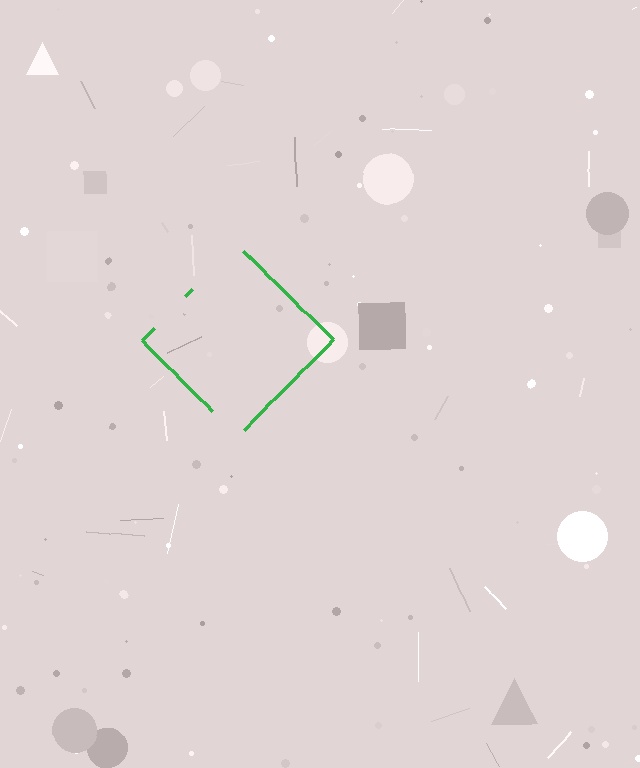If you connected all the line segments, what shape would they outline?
They would outline a diamond.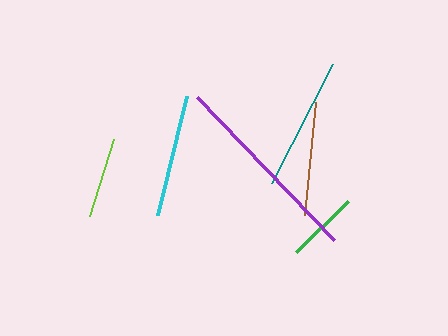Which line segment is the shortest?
The green line is the shortest at approximately 72 pixels.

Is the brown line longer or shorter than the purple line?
The purple line is longer than the brown line.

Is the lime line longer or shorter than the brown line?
The brown line is longer than the lime line.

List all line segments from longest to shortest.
From longest to shortest: purple, teal, cyan, brown, lime, green.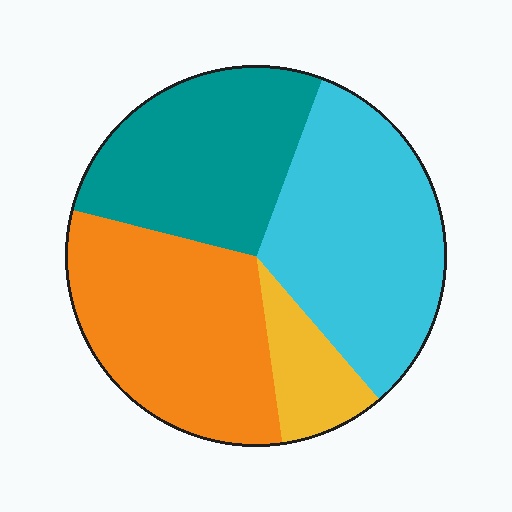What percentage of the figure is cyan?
Cyan covers 33% of the figure.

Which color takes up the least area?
Yellow, at roughly 10%.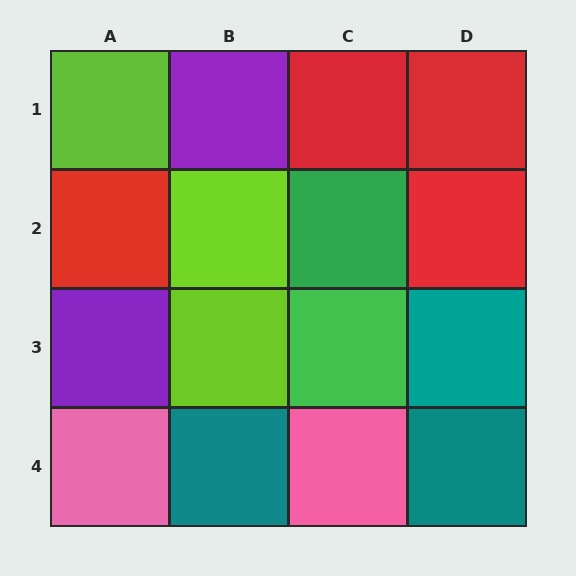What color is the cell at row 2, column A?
Red.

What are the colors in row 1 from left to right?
Lime, purple, red, red.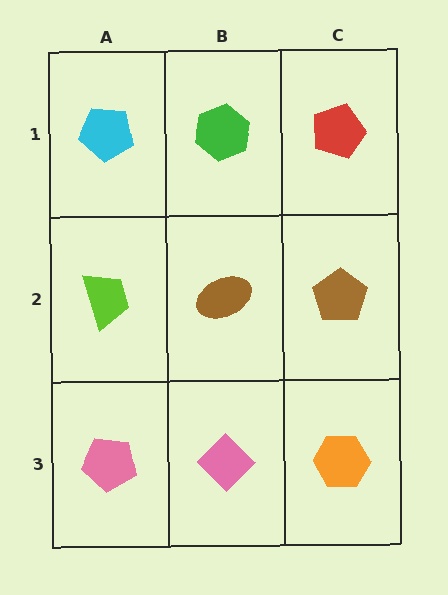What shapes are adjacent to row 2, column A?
A cyan pentagon (row 1, column A), a pink pentagon (row 3, column A), a brown ellipse (row 2, column B).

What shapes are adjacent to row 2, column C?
A red pentagon (row 1, column C), an orange hexagon (row 3, column C), a brown ellipse (row 2, column B).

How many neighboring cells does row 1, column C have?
2.